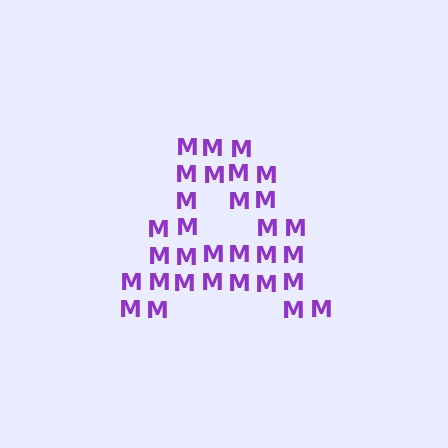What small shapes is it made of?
It is made of small letter M's.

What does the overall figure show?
The overall figure shows the letter A.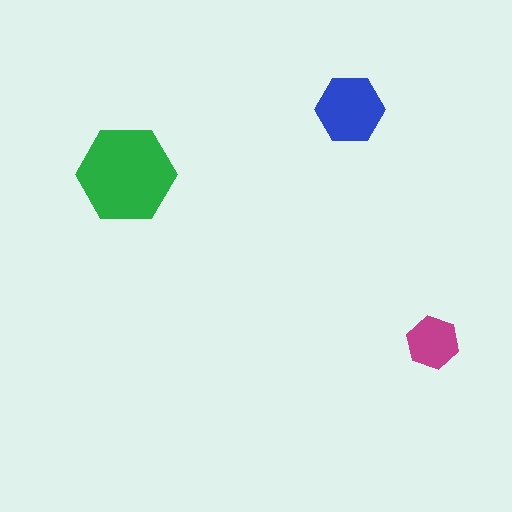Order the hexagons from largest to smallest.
the green one, the blue one, the magenta one.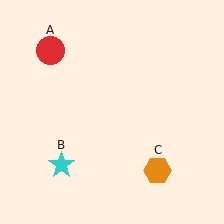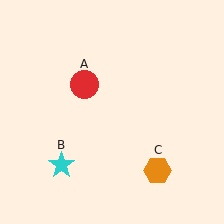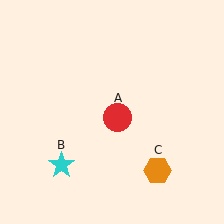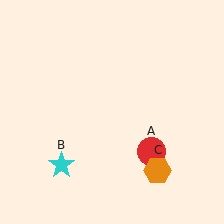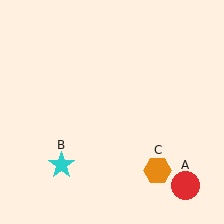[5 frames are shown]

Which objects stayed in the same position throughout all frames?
Cyan star (object B) and orange hexagon (object C) remained stationary.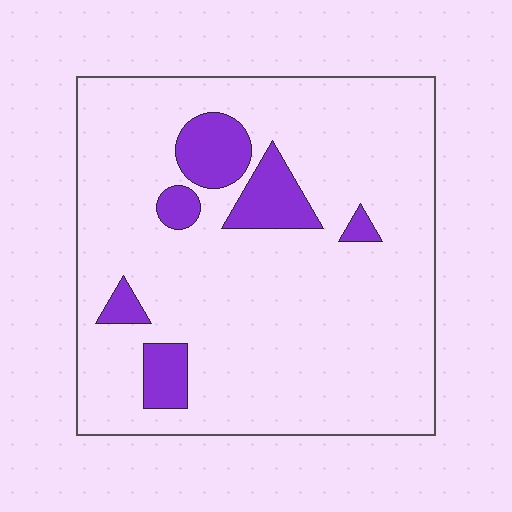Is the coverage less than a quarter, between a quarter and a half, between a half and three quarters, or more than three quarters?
Less than a quarter.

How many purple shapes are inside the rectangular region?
6.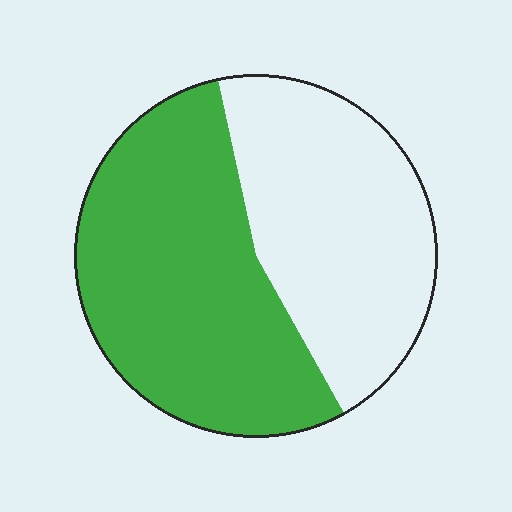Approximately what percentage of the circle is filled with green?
Approximately 55%.